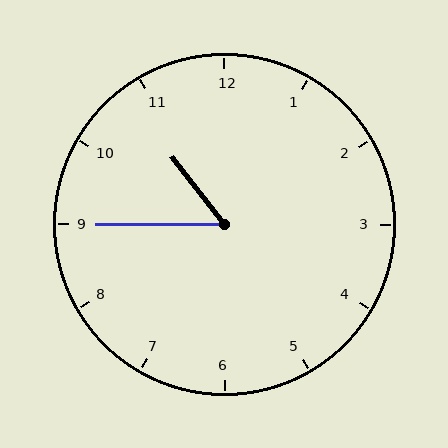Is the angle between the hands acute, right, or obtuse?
It is acute.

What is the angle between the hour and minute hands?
Approximately 52 degrees.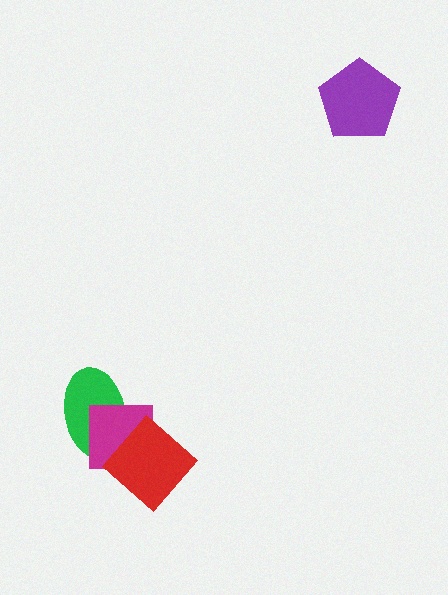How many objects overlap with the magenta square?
2 objects overlap with the magenta square.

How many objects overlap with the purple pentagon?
0 objects overlap with the purple pentagon.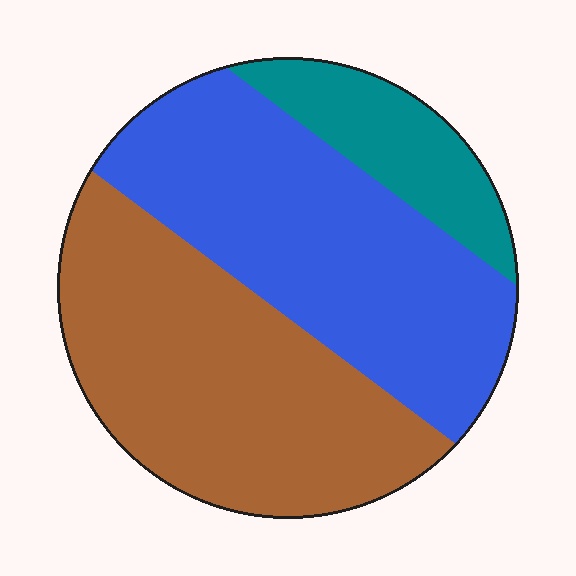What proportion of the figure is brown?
Brown covers 43% of the figure.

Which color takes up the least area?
Teal, at roughly 15%.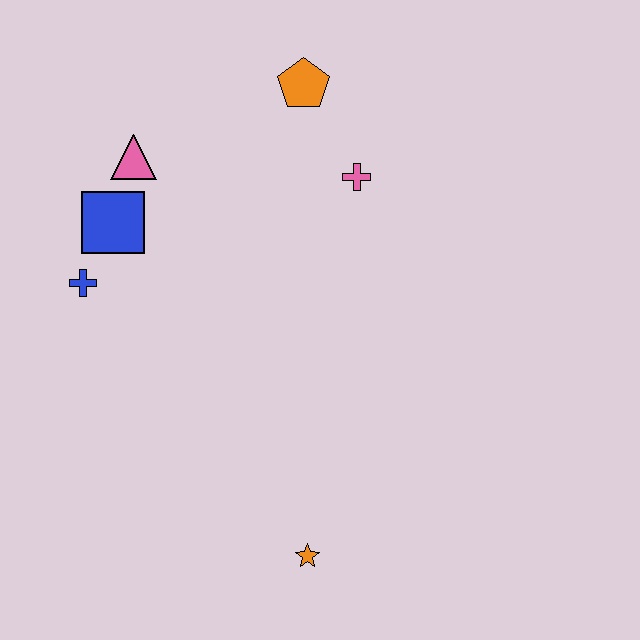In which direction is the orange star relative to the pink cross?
The orange star is below the pink cross.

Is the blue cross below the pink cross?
Yes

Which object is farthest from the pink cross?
The orange star is farthest from the pink cross.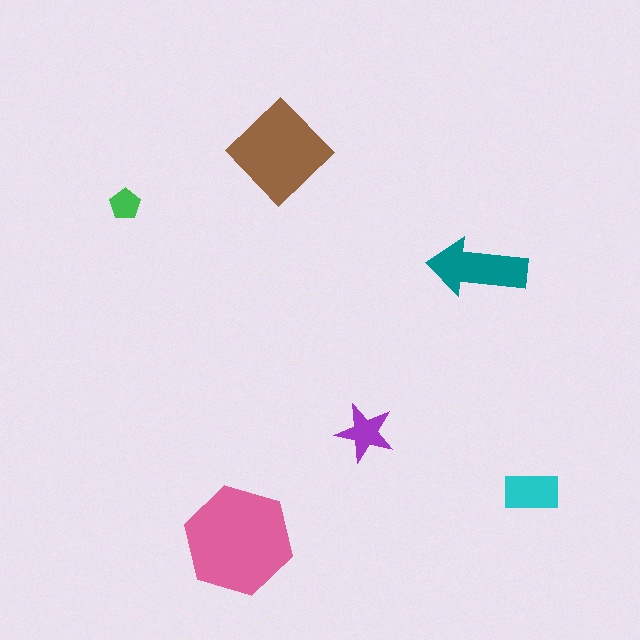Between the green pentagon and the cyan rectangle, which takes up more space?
The cyan rectangle.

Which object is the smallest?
The green pentagon.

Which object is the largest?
The pink hexagon.